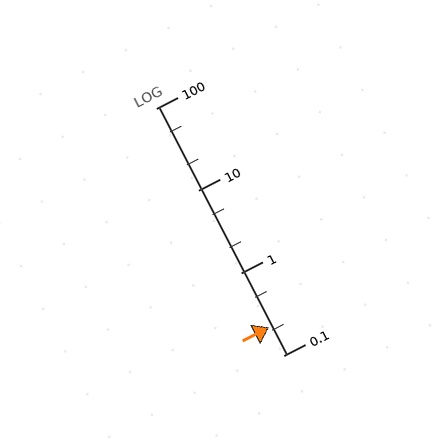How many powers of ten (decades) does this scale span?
The scale spans 3 decades, from 0.1 to 100.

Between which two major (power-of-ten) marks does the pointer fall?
The pointer is between 0.1 and 1.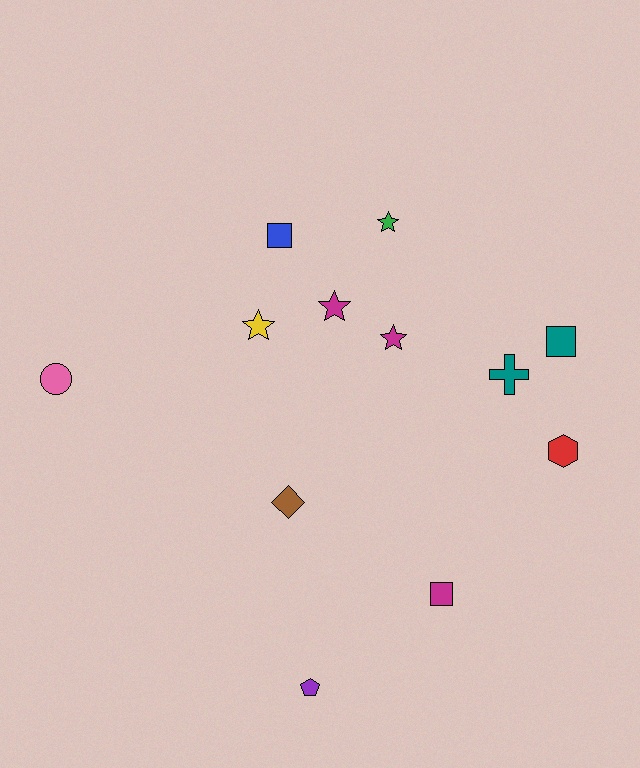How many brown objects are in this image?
There is 1 brown object.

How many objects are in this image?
There are 12 objects.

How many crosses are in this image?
There is 1 cross.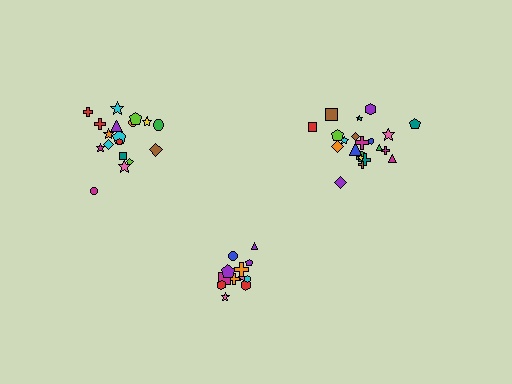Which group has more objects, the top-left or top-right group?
The top-right group.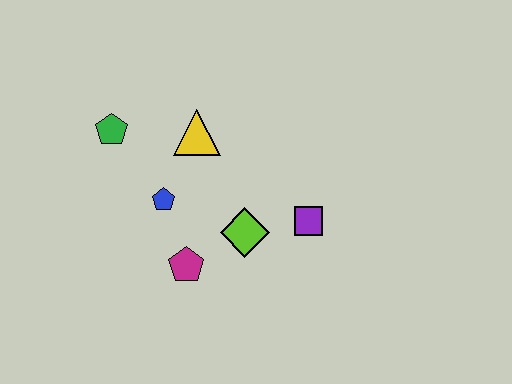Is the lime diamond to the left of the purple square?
Yes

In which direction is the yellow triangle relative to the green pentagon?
The yellow triangle is to the right of the green pentagon.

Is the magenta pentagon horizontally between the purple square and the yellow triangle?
No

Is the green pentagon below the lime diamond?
No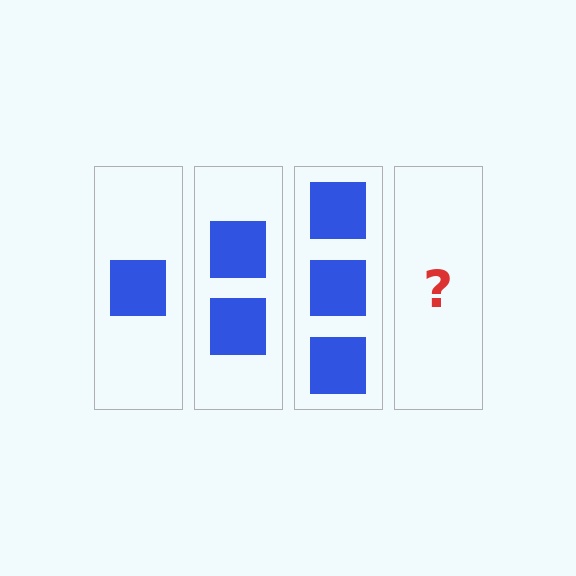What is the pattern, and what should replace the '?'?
The pattern is that each step adds one more square. The '?' should be 4 squares.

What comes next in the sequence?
The next element should be 4 squares.